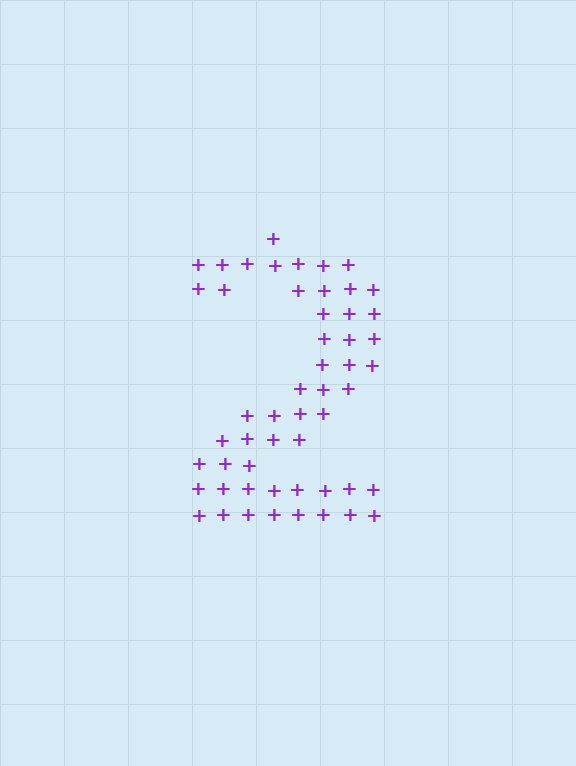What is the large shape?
The large shape is the digit 2.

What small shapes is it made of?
It is made of small plus signs.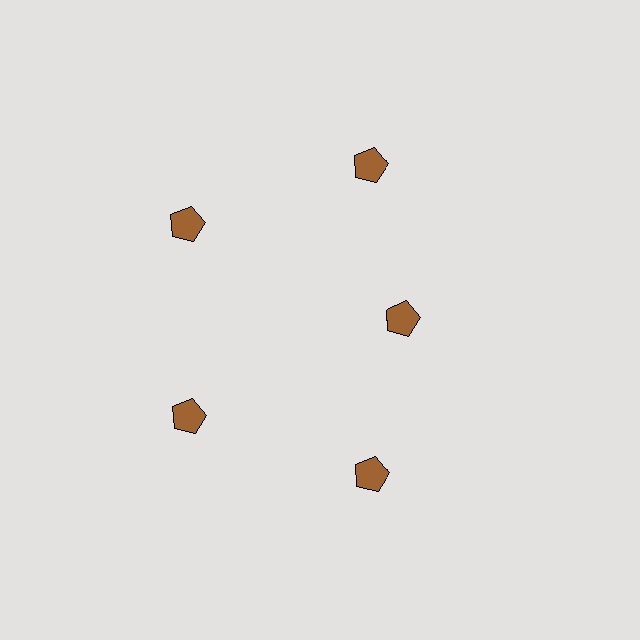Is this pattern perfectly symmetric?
No. The 5 brown pentagons are arranged in a ring, but one element near the 3 o'clock position is pulled inward toward the center, breaking the 5-fold rotational symmetry.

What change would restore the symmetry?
The symmetry would be restored by moving it outward, back onto the ring so that all 5 pentagons sit at equal angles and equal distance from the center.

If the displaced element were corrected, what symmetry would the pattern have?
It would have 5-fold rotational symmetry — the pattern would map onto itself every 72 degrees.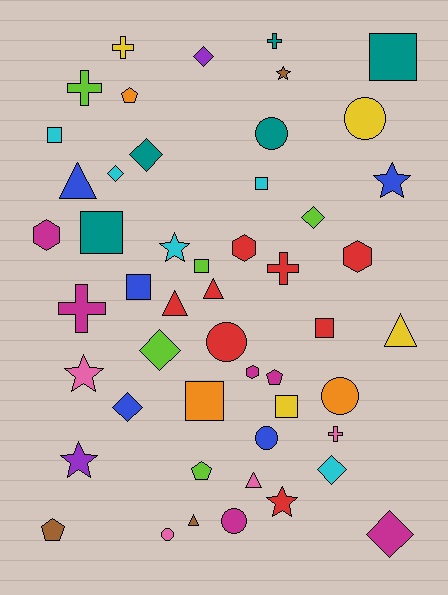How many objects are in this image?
There are 50 objects.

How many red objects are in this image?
There are 8 red objects.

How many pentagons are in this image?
There are 4 pentagons.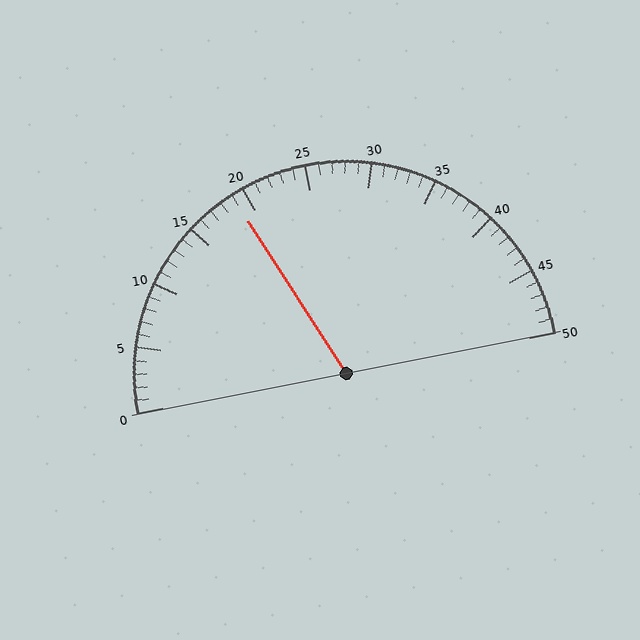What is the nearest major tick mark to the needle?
The nearest major tick mark is 20.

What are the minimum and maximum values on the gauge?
The gauge ranges from 0 to 50.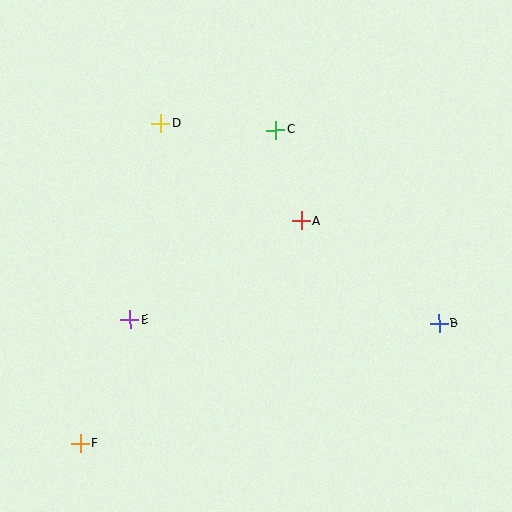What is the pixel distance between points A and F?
The distance between A and F is 314 pixels.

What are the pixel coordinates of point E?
Point E is at (130, 320).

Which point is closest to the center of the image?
Point A at (302, 221) is closest to the center.